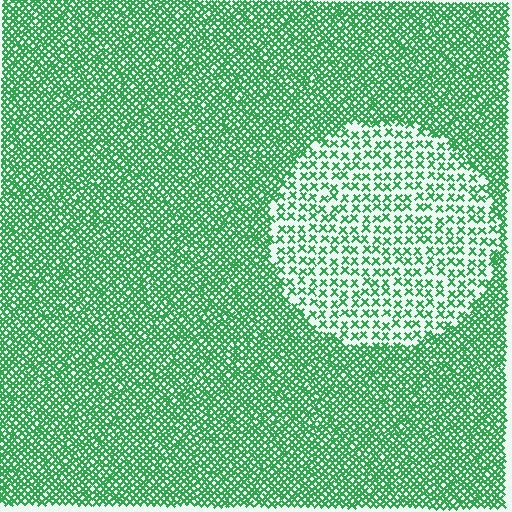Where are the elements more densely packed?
The elements are more densely packed outside the circle boundary.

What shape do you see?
I see a circle.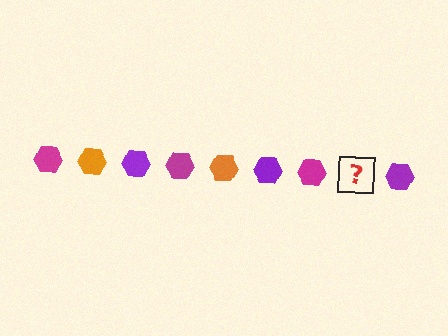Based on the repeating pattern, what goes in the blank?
The blank should be an orange hexagon.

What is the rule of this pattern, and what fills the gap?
The rule is that the pattern cycles through magenta, orange, purple hexagons. The gap should be filled with an orange hexagon.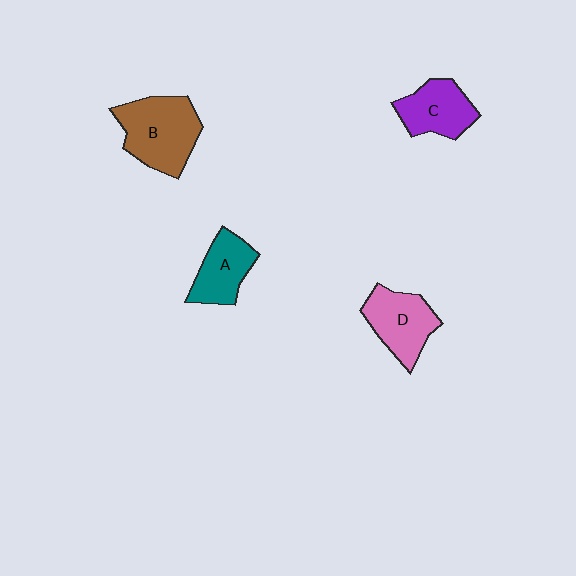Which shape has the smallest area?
Shape A (teal).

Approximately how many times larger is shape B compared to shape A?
Approximately 1.5 times.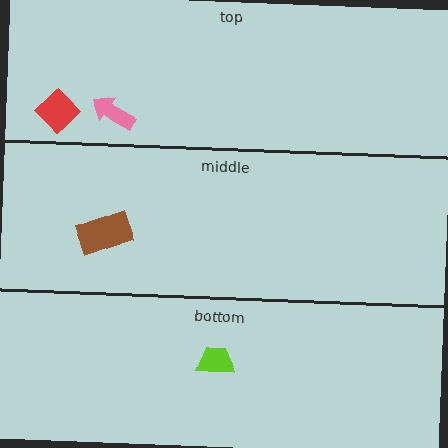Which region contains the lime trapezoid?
The bottom region.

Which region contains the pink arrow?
The top region.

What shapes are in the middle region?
The brown rectangle.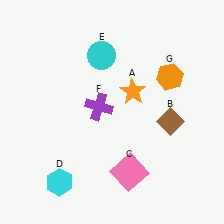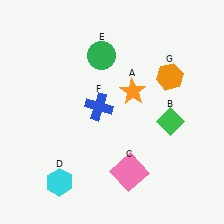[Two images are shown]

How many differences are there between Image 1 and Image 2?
There are 3 differences between the two images.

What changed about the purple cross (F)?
In Image 1, F is purple. In Image 2, it changed to blue.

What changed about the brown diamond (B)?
In Image 1, B is brown. In Image 2, it changed to green.